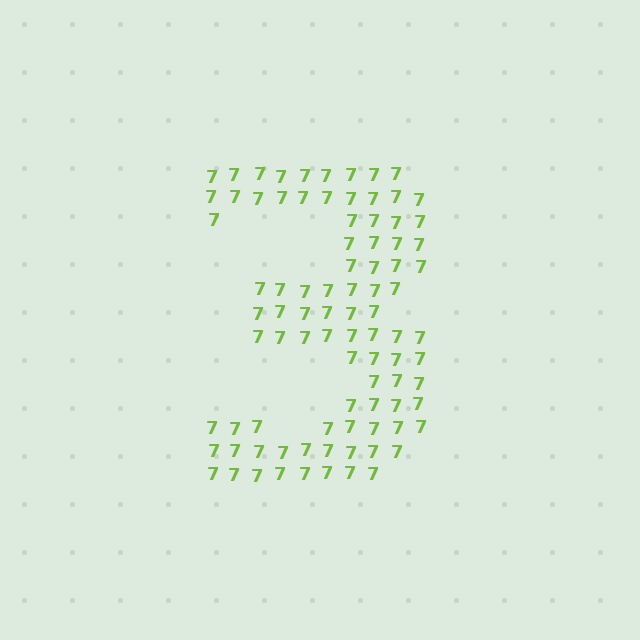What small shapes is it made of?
It is made of small digit 7's.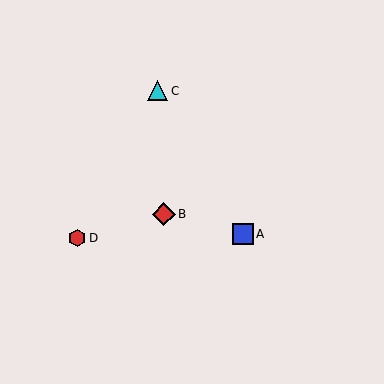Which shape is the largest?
The red diamond (labeled B) is the largest.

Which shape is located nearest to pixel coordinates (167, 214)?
The red diamond (labeled B) at (164, 214) is nearest to that location.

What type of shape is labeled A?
Shape A is a blue square.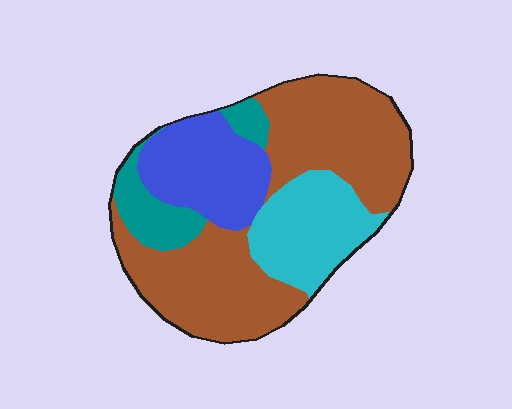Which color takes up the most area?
Brown, at roughly 50%.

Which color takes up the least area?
Teal, at roughly 10%.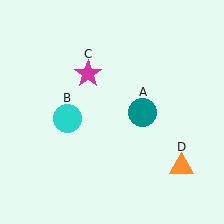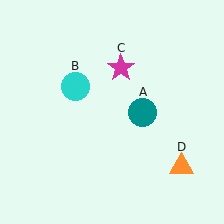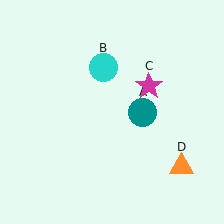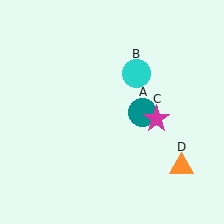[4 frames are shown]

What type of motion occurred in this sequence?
The cyan circle (object B), magenta star (object C) rotated clockwise around the center of the scene.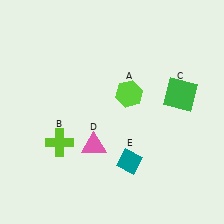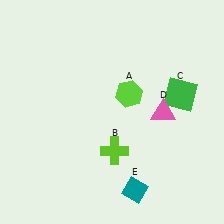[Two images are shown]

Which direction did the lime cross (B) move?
The lime cross (B) moved right.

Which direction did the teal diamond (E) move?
The teal diamond (E) moved down.